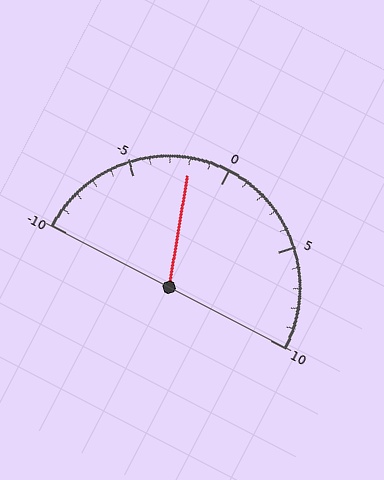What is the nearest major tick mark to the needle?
The nearest major tick mark is 0.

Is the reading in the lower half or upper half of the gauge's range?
The reading is in the lower half of the range (-10 to 10).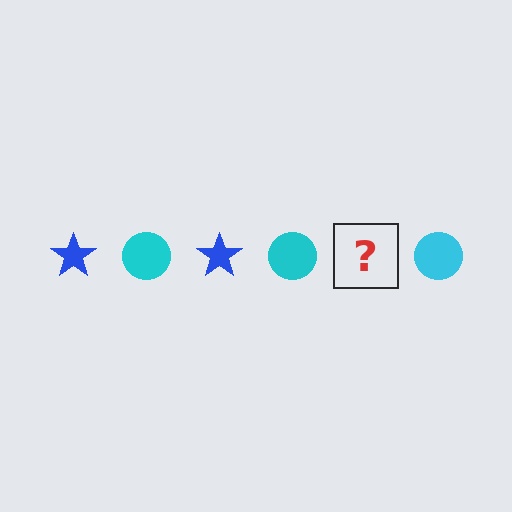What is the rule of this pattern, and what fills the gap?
The rule is that the pattern alternates between blue star and cyan circle. The gap should be filled with a blue star.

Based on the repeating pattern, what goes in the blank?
The blank should be a blue star.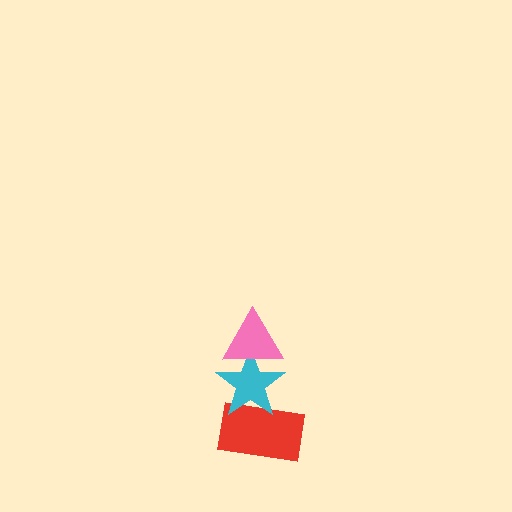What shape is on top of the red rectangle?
The cyan star is on top of the red rectangle.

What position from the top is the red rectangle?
The red rectangle is 3rd from the top.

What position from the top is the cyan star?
The cyan star is 2nd from the top.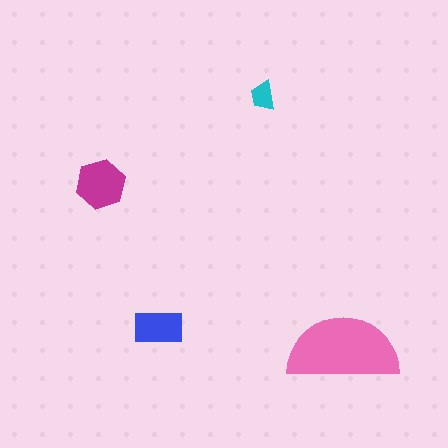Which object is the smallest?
The cyan trapezoid.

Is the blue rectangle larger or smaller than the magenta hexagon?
Smaller.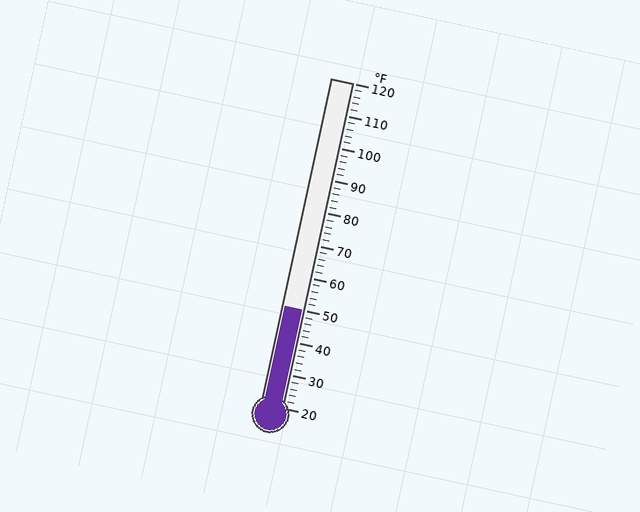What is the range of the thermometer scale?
The thermometer scale ranges from 20°F to 120°F.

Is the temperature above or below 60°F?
The temperature is below 60°F.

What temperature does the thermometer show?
The thermometer shows approximately 50°F.